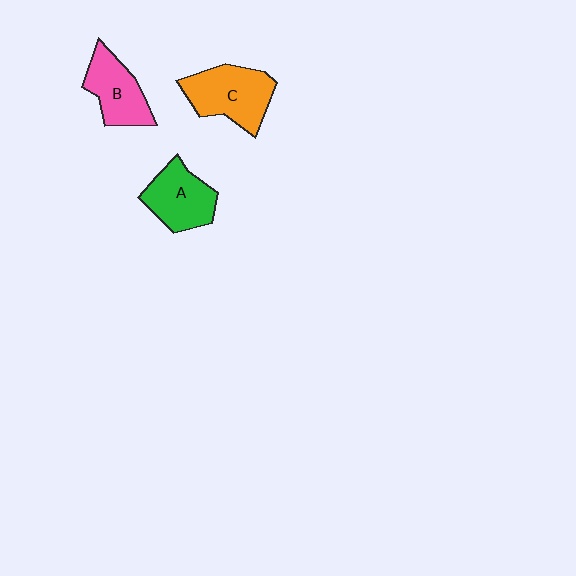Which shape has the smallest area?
Shape B (pink).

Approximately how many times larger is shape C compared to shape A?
Approximately 1.2 times.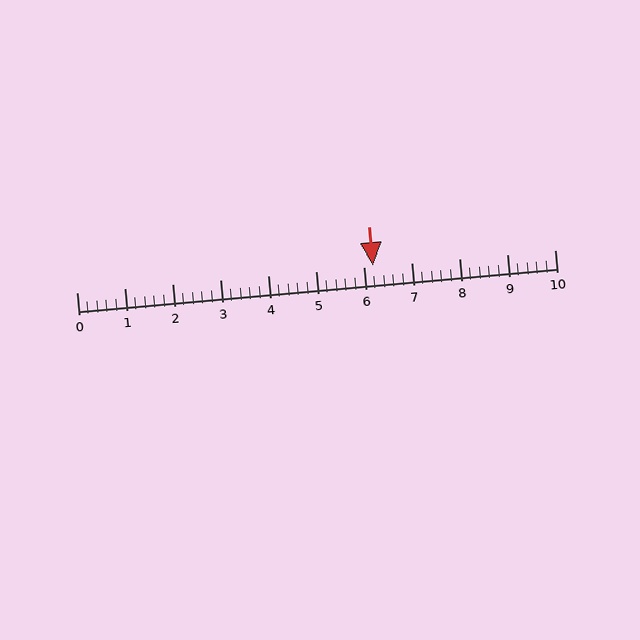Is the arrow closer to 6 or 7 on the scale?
The arrow is closer to 6.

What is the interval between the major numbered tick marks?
The major tick marks are spaced 1 units apart.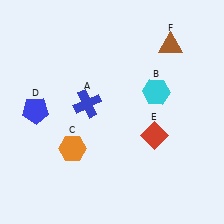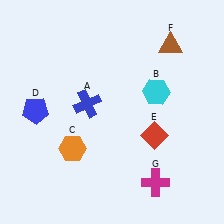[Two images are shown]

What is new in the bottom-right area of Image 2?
A magenta cross (G) was added in the bottom-right area of Image 2.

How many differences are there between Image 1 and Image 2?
There is 1 difference between the two images.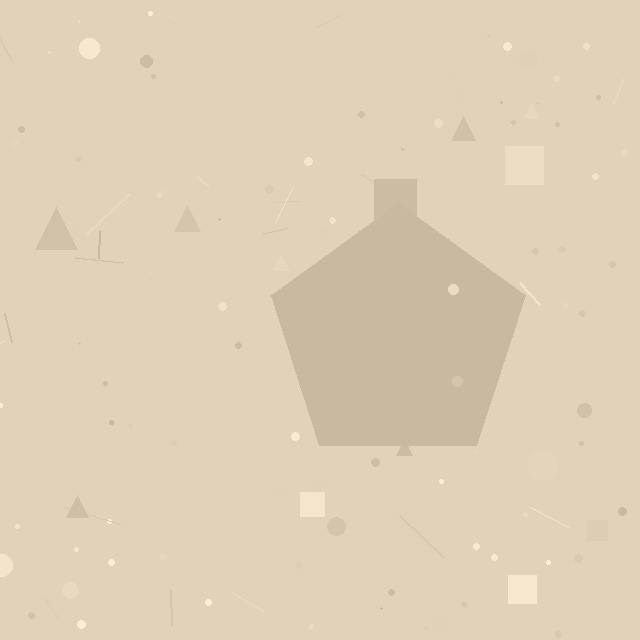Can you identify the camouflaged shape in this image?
The camouflaged shape is a pentagon.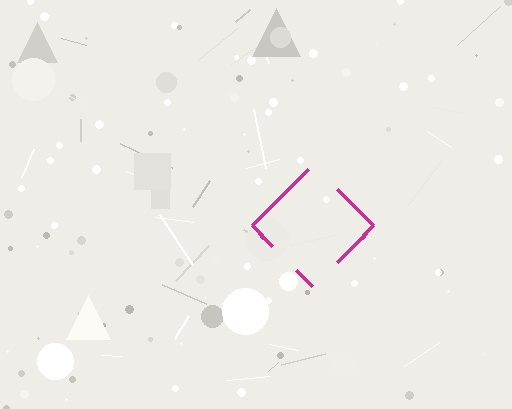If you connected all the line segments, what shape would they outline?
They would outline a diamond.